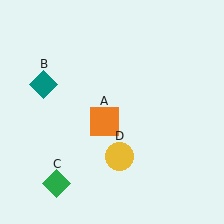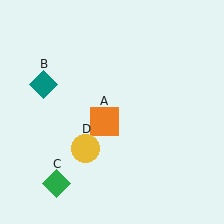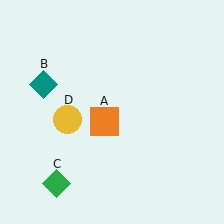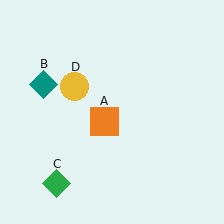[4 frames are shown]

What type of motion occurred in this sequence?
The yellow circle (object D) rotated clockwise around the center of the scene.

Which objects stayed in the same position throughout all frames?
Orange square (object A) and teal diamond (object B) and green diamond (object C) remained stationary.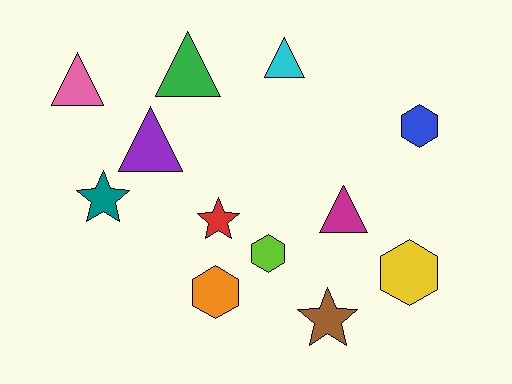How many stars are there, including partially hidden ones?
There are 3 stars.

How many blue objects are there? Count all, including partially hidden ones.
There is 1 blue object.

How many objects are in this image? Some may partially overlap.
There are 12 objects.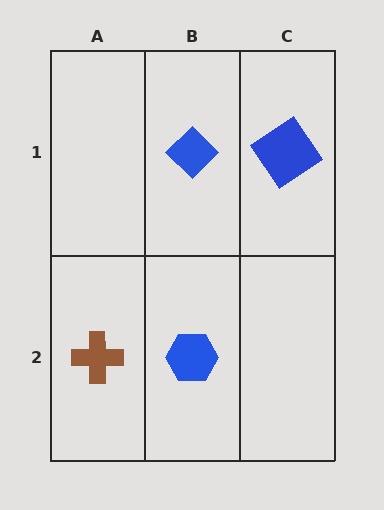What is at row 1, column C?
A blue diamond.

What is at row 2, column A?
A brown cross.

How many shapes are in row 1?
2 shapes.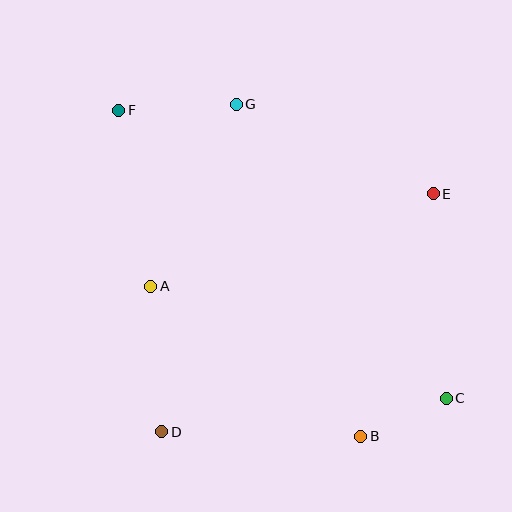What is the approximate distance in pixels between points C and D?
The distance between C and D is approximately 287 pixels.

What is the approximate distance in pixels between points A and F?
The distance between A and F is approximately 179 pixels.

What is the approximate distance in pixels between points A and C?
The distance between A and C is approximately 316 pixels.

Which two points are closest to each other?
Points B and C are closest to each other.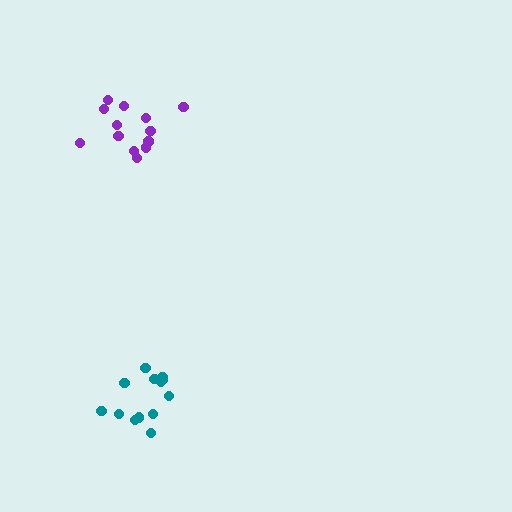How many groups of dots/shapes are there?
There are 2 groups.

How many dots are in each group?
Group 1: 13 dots, Group 2: 13 dots (26 total).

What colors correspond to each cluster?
The clusters are colored: purple, teal.